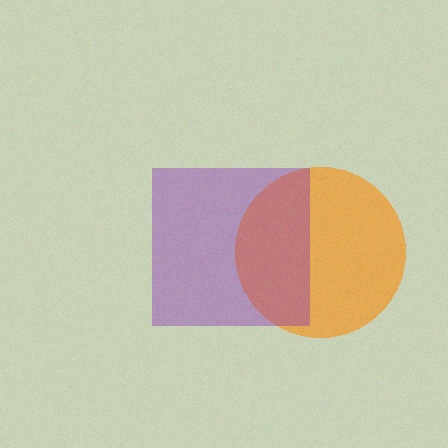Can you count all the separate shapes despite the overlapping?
Yes, there are 2 separate shapes.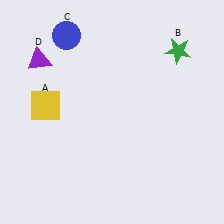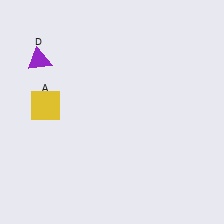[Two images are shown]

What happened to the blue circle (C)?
The blue circle (C) was removed in Image 2. It was in the top-left area of Image 1.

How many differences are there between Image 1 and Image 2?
There are 2 differences between the two images.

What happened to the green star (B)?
The green star (B) was removed in Image 2. It was in the top-right area of Image 1.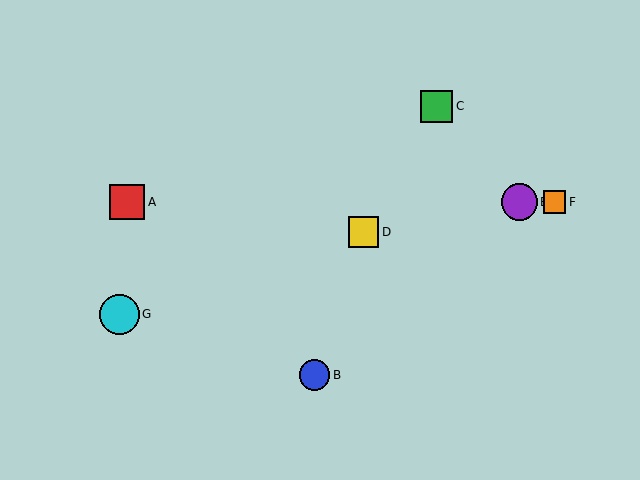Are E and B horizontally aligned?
No, E is at y≈202 and B is at y≈375.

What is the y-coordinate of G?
Object G is at y≈314.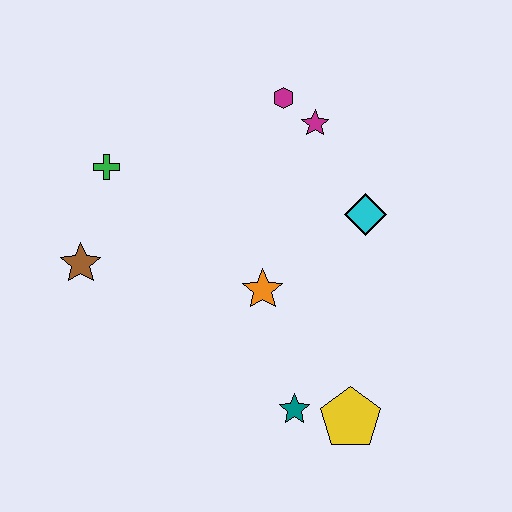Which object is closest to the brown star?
The green cross is closest to the brown star.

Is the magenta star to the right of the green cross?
Yes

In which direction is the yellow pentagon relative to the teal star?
The yellow pentagon is to the right of the teal star.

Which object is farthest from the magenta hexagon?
The yellow pentagon is farthest from the magenta hexagon.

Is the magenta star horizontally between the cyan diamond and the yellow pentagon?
No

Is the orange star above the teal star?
Yes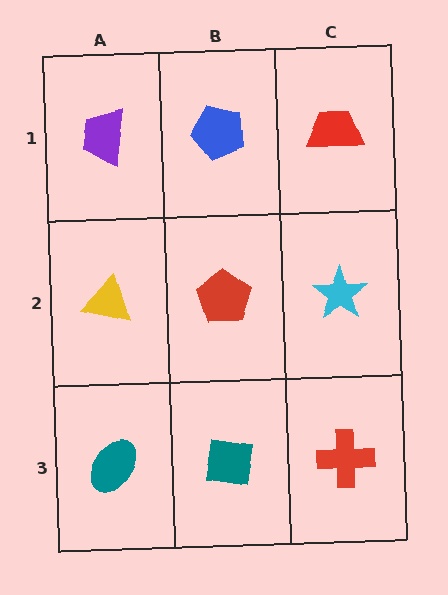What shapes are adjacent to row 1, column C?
A cyan star (row 2, column C), a blue pentagon (row 1, column B).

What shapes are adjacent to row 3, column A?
A yellow triangle (row 2, column A), a teal square (row 3, column B).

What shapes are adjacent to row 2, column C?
A red trapezoid (row 1, column C), a red cross (row 3, column C), a red pentagon (row 2, column B).